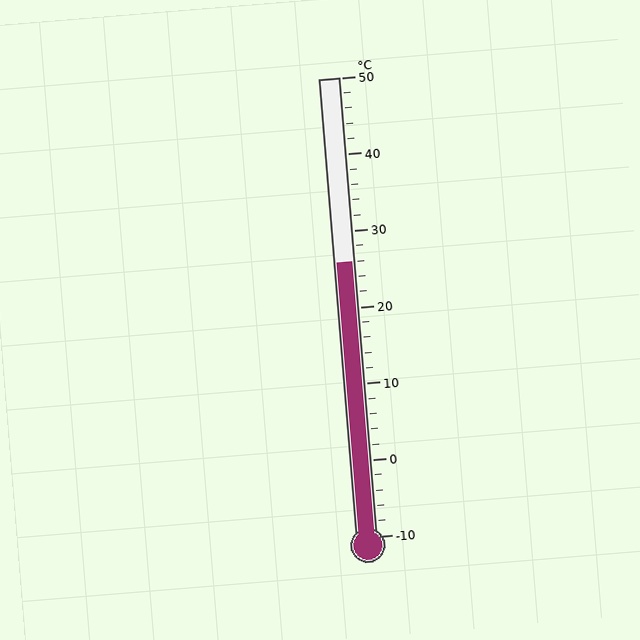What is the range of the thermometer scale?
The thermometer scale ranges from -10°C to 50°C.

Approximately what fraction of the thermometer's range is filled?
The thermometer is filled to approximately 60% of its range.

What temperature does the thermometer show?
The thermometer shows approximately 26°C.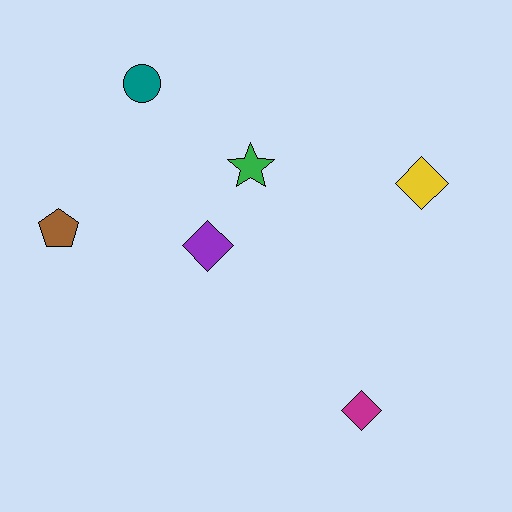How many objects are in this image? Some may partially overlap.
There are 6 objects.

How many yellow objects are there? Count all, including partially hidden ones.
There is 1 yellow object.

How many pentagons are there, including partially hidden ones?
There is 1 pentagon.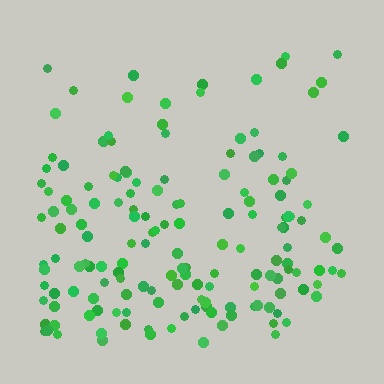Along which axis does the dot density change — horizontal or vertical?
Vertical.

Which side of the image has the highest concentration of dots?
The bottom.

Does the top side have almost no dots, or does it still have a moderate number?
Still a moderate number, just noticeably fewer than the bottom.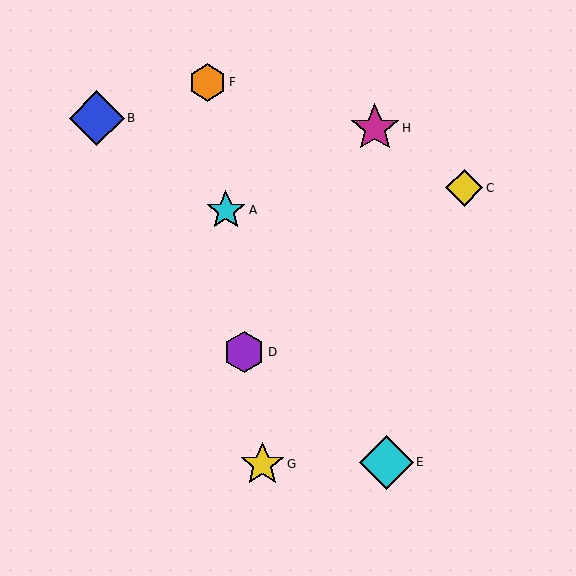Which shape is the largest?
The blue diamond (labeled B) is the largest.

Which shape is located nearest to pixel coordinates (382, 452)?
The cyan diamond (labeled E) at (386, 462) is nearest to that location.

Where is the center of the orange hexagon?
The center of the orange hexagon is at (207, 82).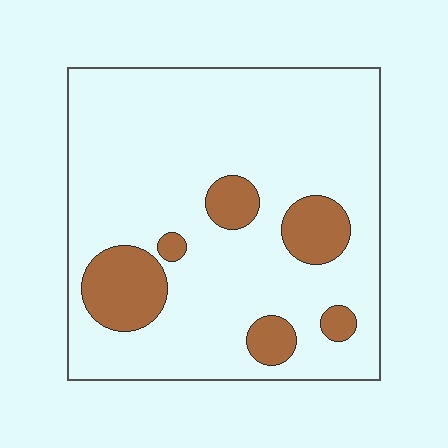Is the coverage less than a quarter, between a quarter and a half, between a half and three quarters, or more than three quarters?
Less than a quarter.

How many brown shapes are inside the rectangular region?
6.